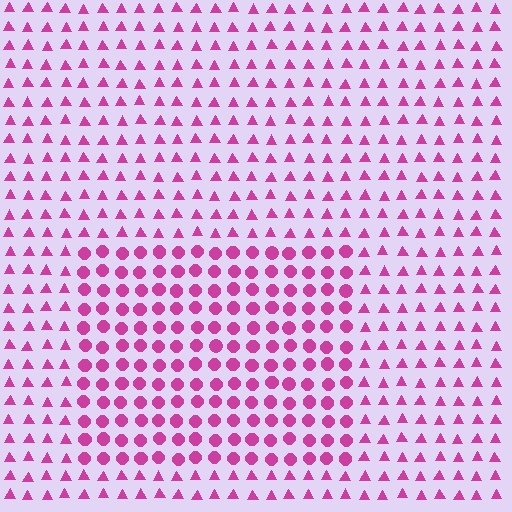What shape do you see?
I see a rectangle.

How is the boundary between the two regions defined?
The boundary is defined by a change in element shape: circles inside vs. triangles outside. All elements share the same color and spacing.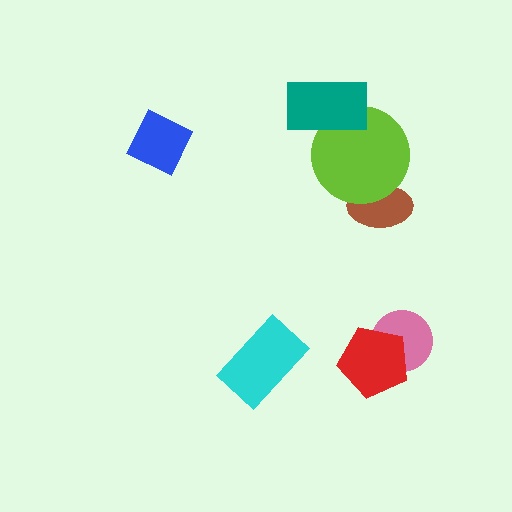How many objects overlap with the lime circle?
2 objects overlap with the lime circle.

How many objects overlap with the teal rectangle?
1 object overlaps with the teal rectangle.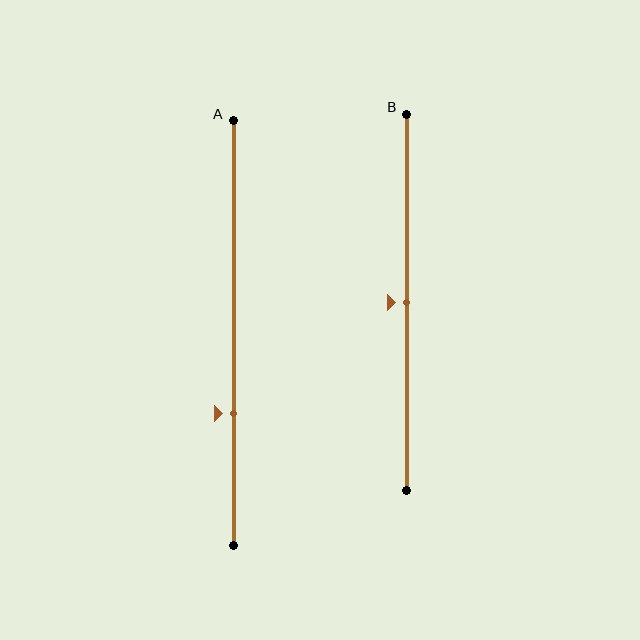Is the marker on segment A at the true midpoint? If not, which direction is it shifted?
No, the marker on segment A is shifted downward by about 19% of the segment length.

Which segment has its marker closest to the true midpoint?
Segment B has its marker closest to the true midpoint.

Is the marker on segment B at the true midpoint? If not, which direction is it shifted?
Yes, the marker on segment B is at the true midpoint.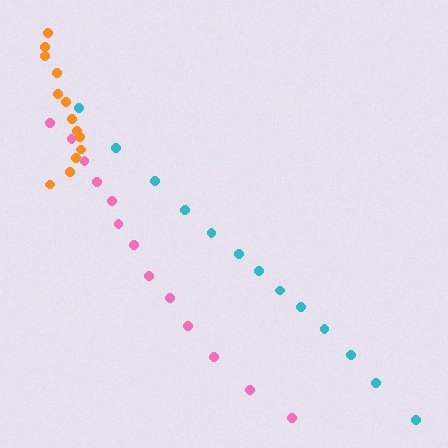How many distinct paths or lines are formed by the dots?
There are 3 distinct paths.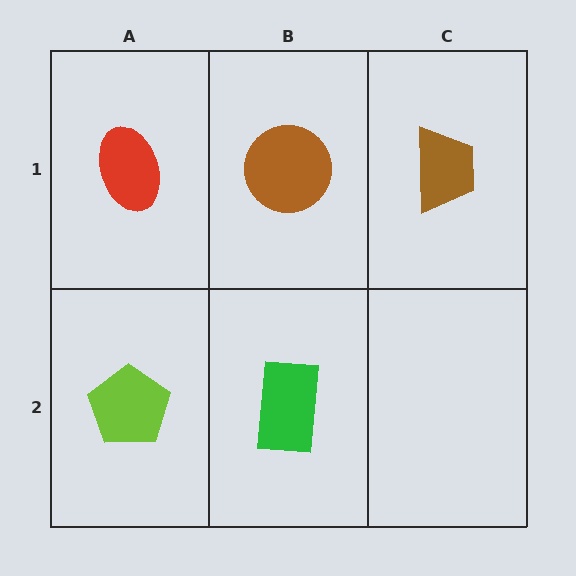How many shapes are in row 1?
3 shapes.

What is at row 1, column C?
A brown trapezoid.